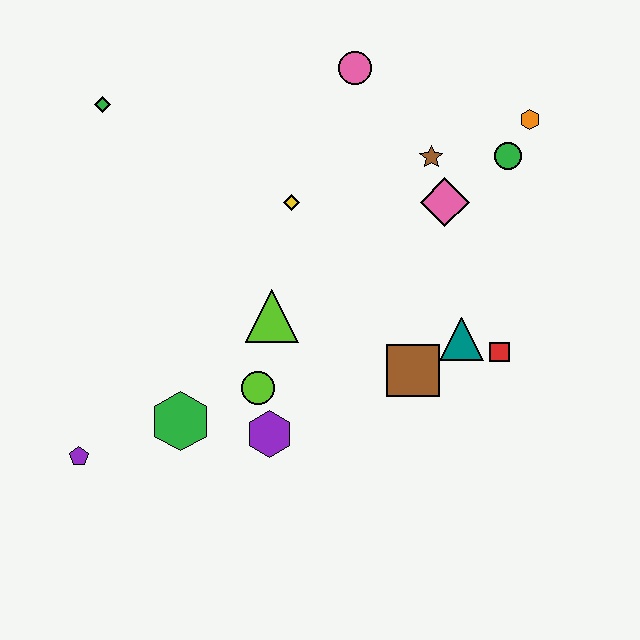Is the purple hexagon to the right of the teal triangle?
No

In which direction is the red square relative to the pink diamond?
The red square is below the pink diamond.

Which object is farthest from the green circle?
The purple pentagon is farthest from the green circle.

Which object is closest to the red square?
The teal triangle is closest to the red square.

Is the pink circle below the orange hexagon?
No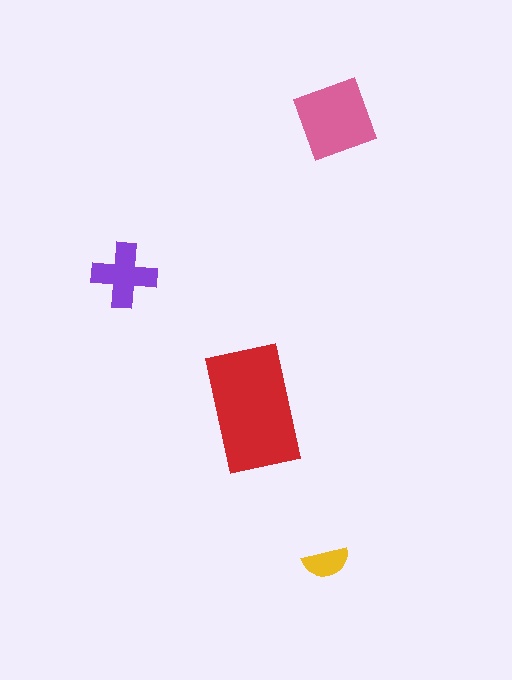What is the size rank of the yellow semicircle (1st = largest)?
4th.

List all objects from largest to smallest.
The red rectangle, the pink diamond, the purple cross, the yellow semicircle.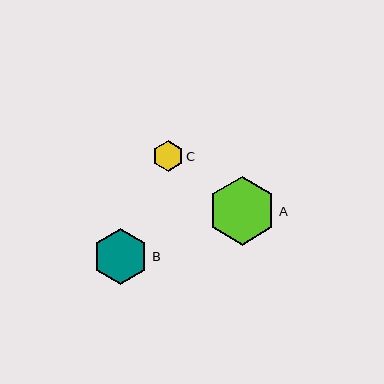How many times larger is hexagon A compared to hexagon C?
Hexagon A is approximately 2.2 times the size of hexagon C.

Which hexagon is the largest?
Hexagon A is the largest with a size of approximately 68 pixels.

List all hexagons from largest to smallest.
From largest to smallest: A, B, C.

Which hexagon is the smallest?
Hexagon C is the smallest with a size of approximately 31 pixels.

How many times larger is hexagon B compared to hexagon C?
Hexagon B is approximately 1.8 times the size of hexagon C.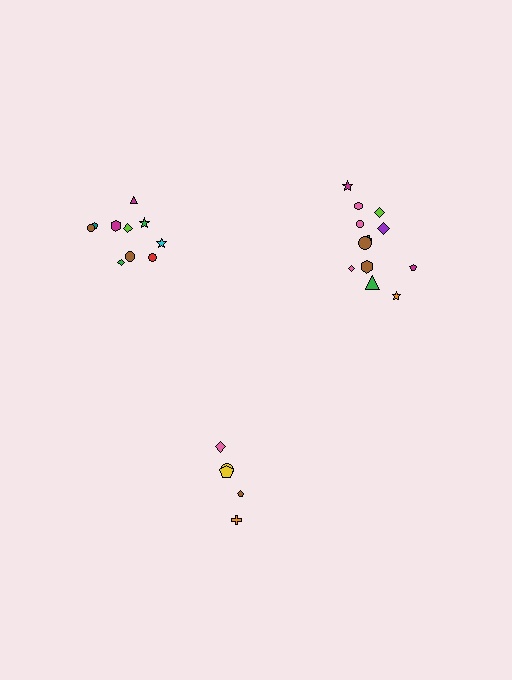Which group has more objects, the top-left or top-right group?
The top-right group.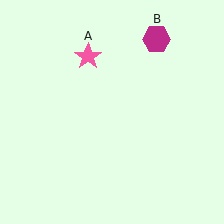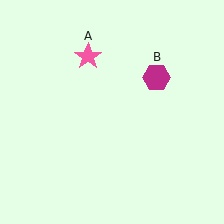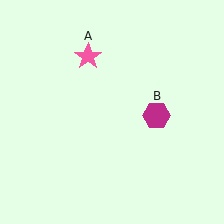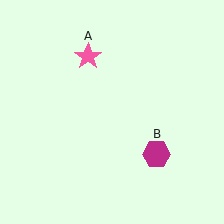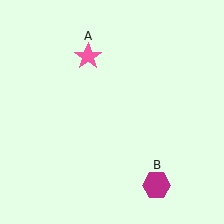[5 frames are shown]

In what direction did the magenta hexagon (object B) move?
The magenta hexagon (object B) moved down.